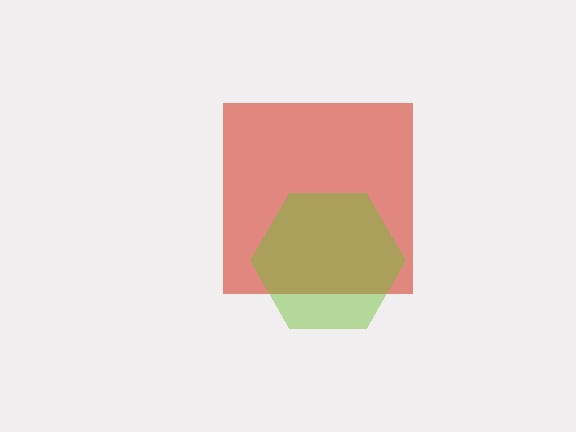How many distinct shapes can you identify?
There are 2 distinct shapes: a red square, a lime hexagon.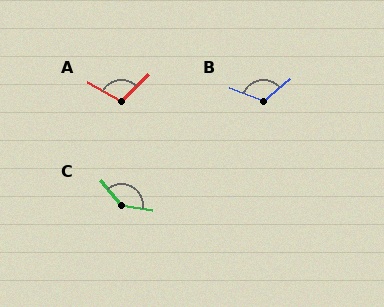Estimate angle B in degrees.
Approximately 118 degrees.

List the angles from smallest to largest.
A (106°), B (118°), C (139°).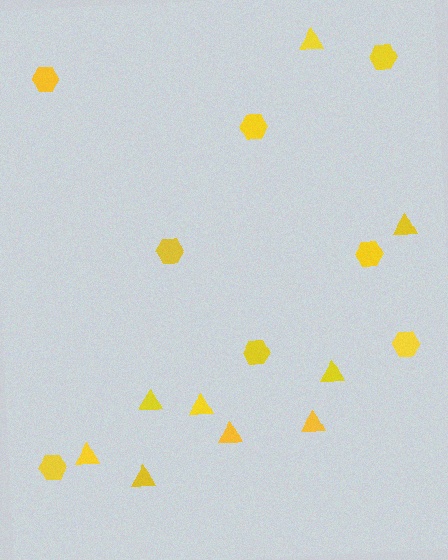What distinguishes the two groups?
There are 2 groups: one group of triangles (9) and one group of hexagons (8).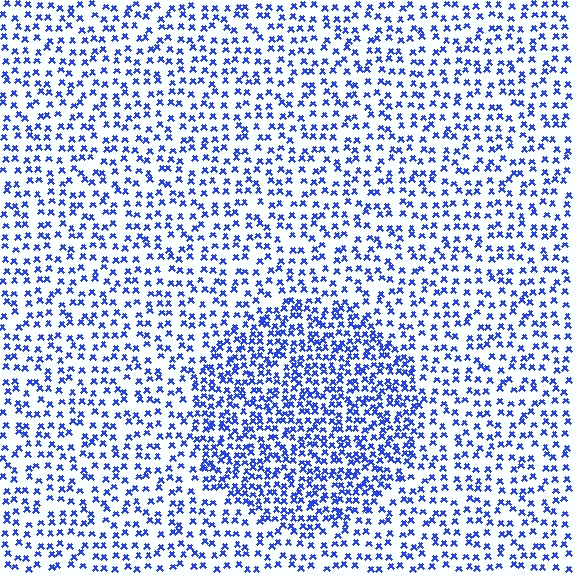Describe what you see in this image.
The image contains small blue elements arranged at two different densities. A circle-shaped region is visible where the elements are more densely packed than the surrounding area.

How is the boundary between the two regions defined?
The boundary is defined by a change in element density (approximately 1.9x ratio). All elements are the same color, size, and shape.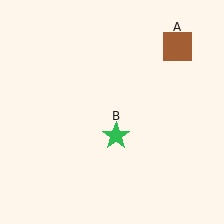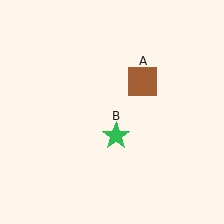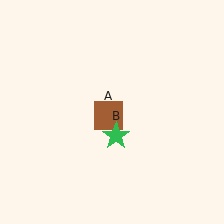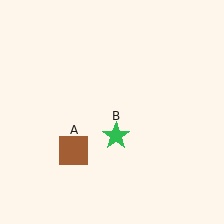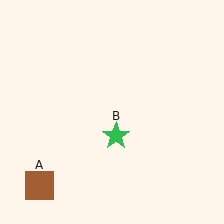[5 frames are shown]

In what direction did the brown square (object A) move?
The brown square (object A) moved down and to the left.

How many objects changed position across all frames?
1 object changed position: brown square (object A).